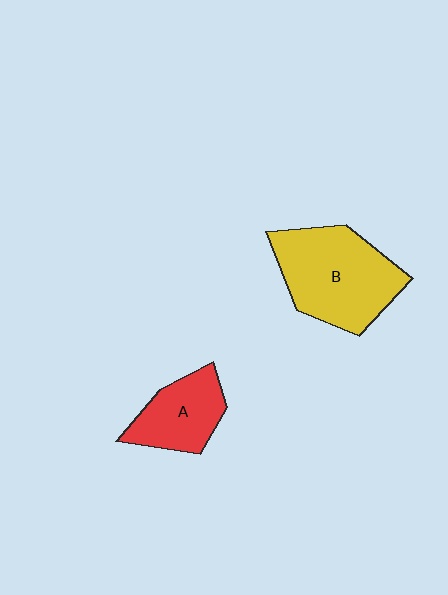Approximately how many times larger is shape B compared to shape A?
Approximately 1.7 times.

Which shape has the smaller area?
Shape A (red).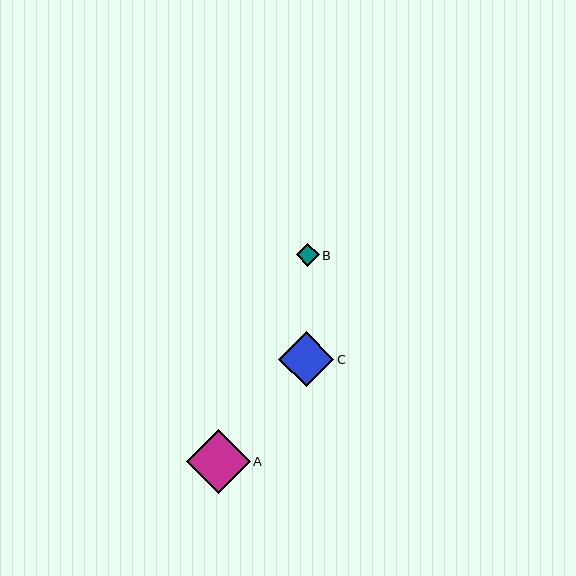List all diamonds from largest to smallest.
From largest to smallest: A, C, B.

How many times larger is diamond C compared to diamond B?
Diamond C is approximately 2.4 times the size of diamond B.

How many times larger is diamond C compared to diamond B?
Diamond C is approximately 2.4 times the size of diamond B.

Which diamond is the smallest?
Diamond B is the smallest with a size of approximately 23 pixels.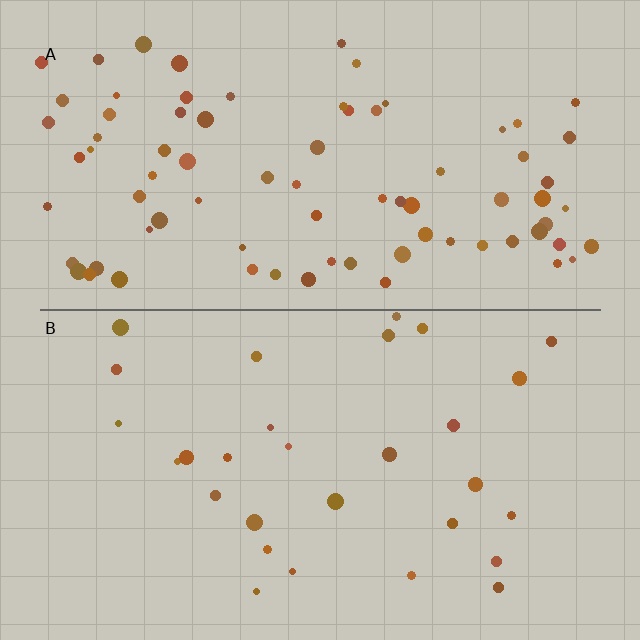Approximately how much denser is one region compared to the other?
Approximately 2.6× — region A over region B.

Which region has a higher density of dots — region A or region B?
A (the top).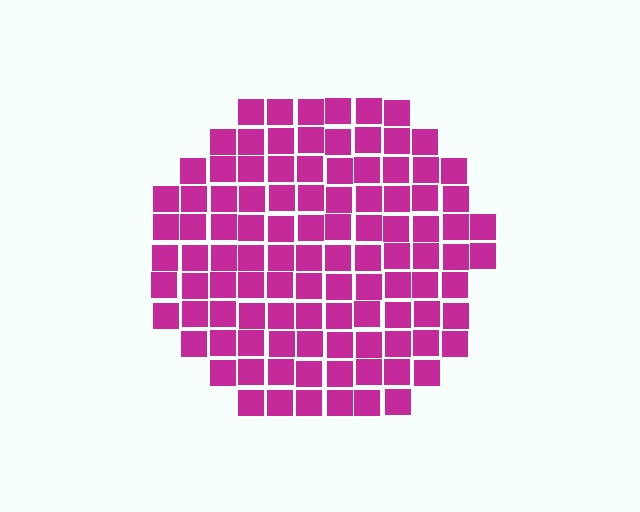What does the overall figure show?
The overall figure shows a circle.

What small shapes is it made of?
It is made of small squares.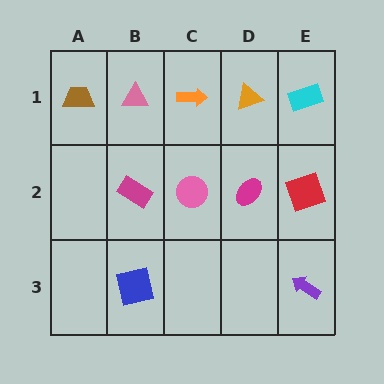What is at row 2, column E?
A red square.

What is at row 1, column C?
An orange arrow.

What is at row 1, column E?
A cyan rectangle.